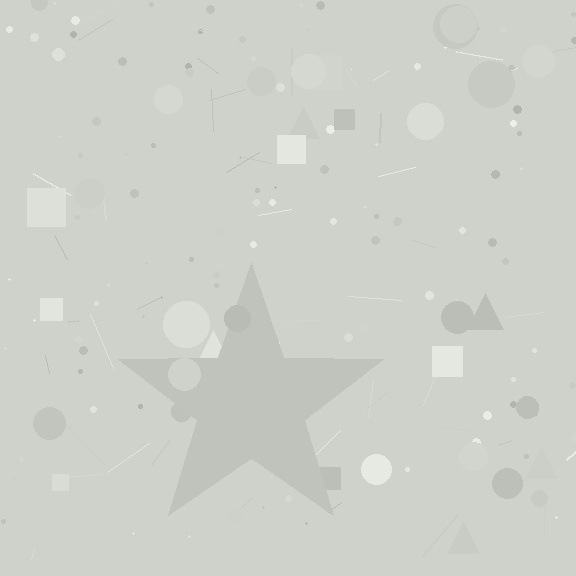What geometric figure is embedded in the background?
A star is embedded in the background.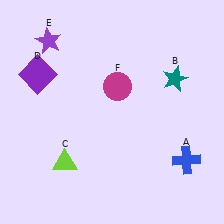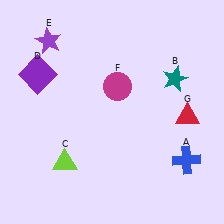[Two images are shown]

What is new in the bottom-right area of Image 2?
A red triangle (G) was added in the bottom-right area of Image 2.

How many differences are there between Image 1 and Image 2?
There is 1 difference between the two images.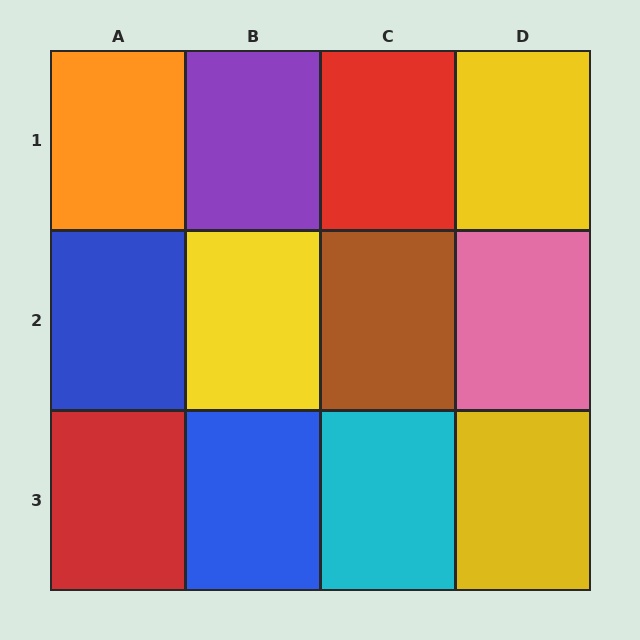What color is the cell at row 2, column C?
Brown.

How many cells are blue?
2 cells are blue.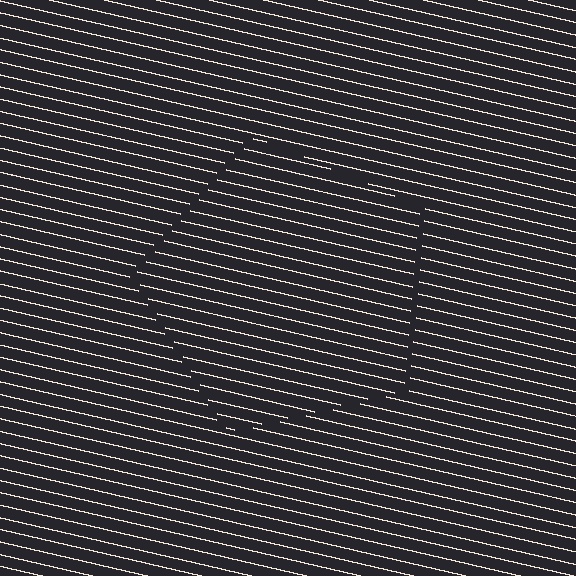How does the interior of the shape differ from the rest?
The interior of the shape contains the same grating, shifted by half a period — the contour is defined by the phase discontinuity where line-ends from the inner and outer gratings abut.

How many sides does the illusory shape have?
5 sides — the line-ends trace a pentagon.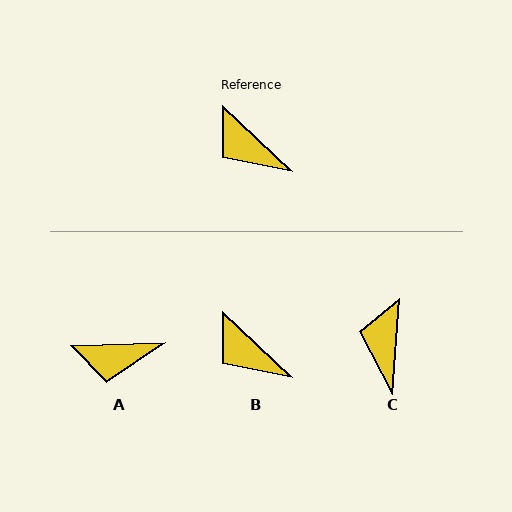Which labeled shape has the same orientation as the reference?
B.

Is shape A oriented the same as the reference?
No, it is off by about 45 degrees.